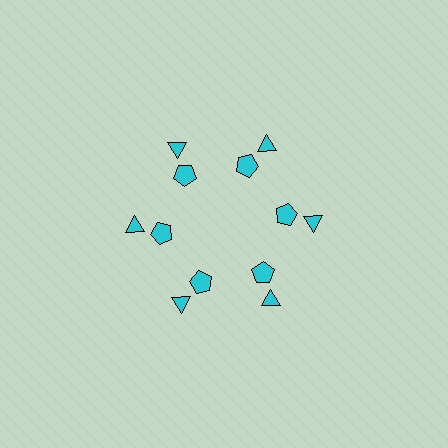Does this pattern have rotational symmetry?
Yes, this pattern has 6-fold rotational symmetry. It looks the same after rotating 60 degrees around the center.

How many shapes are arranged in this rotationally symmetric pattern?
There are 12 shapes, arranged in 6 groups of 2.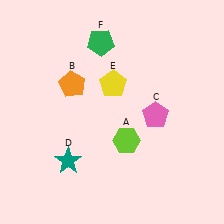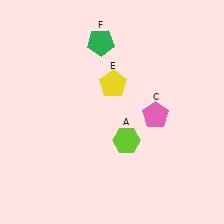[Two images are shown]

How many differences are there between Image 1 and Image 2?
There are 2 differences between the two images.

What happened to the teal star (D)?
The teal star (D) was removed in Image 2. It was in the bottom-left area of Image 1.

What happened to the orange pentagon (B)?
The orange pentagon (B) was removed in Image 2. It was in the top-left area of Image 1.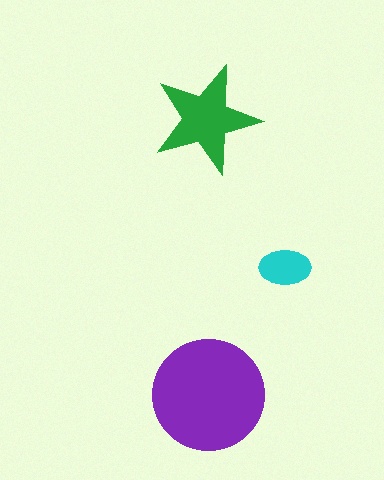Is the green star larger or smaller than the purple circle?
Smaller.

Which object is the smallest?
The cyan ellipse.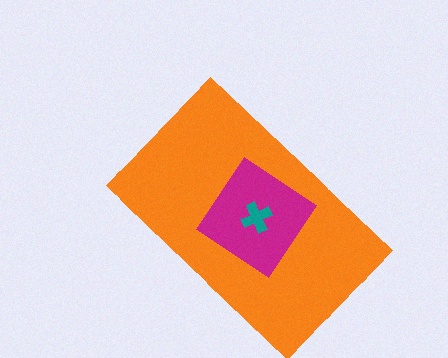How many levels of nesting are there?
3.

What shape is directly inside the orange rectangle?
The magenta diamond.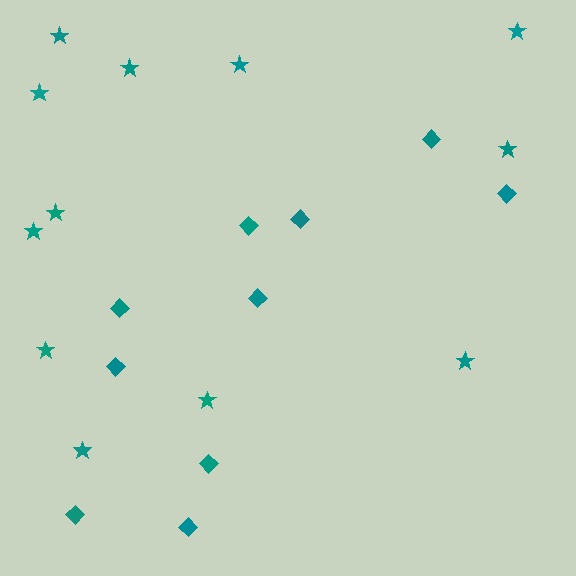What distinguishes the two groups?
There are 2 groups: one group of stars (12) and one group of diamonds (10).